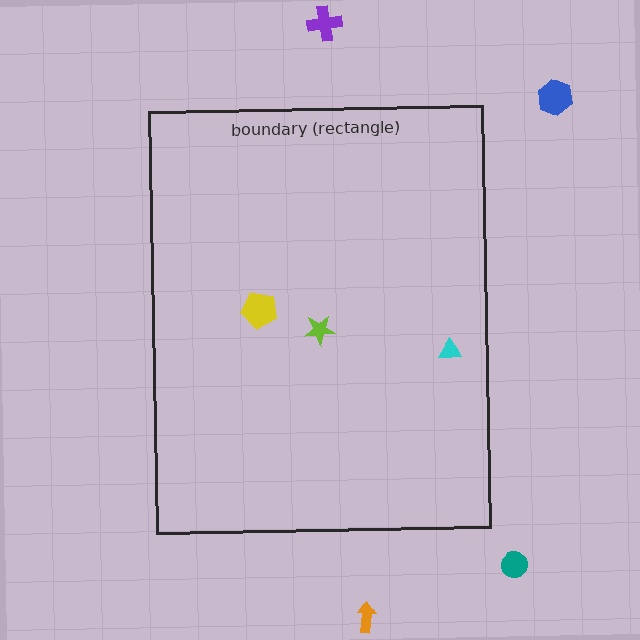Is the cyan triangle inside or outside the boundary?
Inside.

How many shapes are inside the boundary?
3 inside, 4 outside.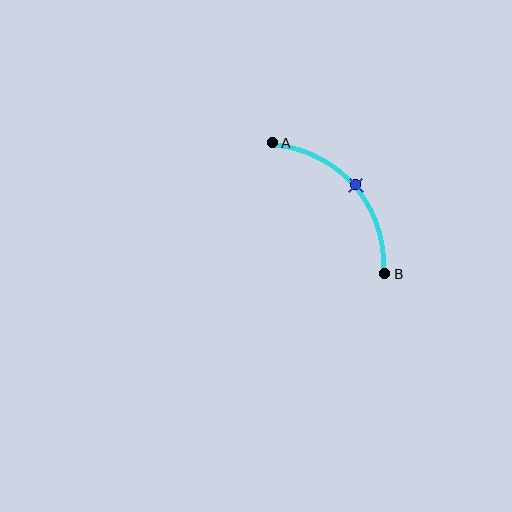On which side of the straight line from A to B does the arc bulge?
The arc bulges above and to the right of the straight line connecting A and B.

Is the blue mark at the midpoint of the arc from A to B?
Yes. The blue mark lies on the arc at equal arc-length from both A and B — it is the arc midpoint.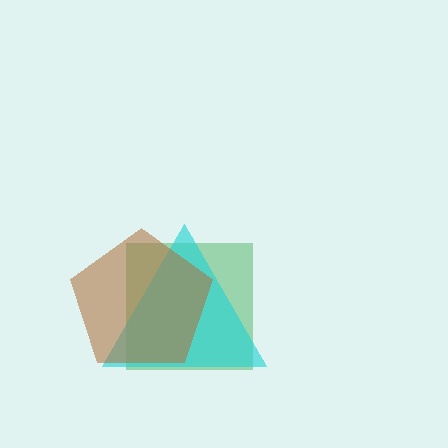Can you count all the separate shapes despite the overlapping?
Yes, there are 3 separate shapes.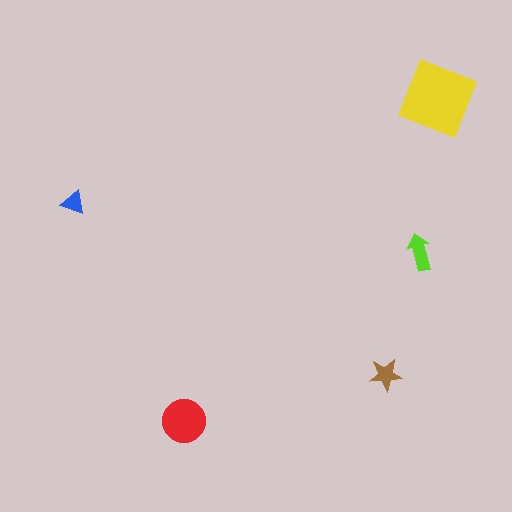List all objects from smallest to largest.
The blue triangle, the brown star, the lime arrow, the red circle, the yellow diamond.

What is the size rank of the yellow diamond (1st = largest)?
1st.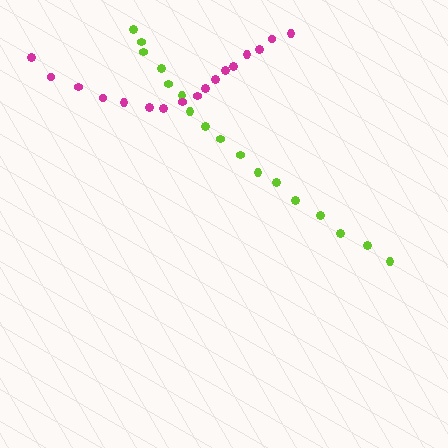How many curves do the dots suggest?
There are 2 distinct paths.